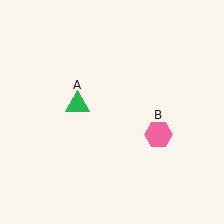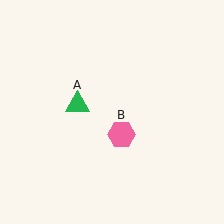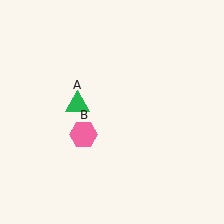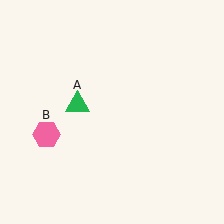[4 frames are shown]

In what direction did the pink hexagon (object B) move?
The pink hexagon (object B) moved left.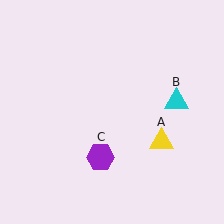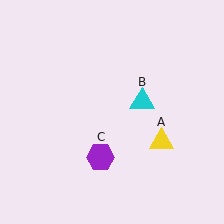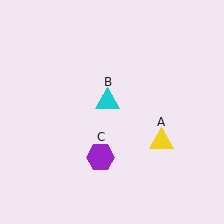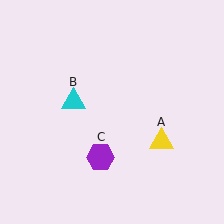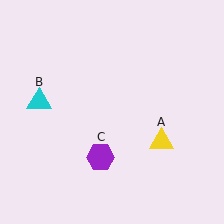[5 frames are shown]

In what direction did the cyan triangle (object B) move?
The cyan triangle (object B) moved left.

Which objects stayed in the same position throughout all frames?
Yellow triangle (object A) and purple hexagon (object C) remained stationary.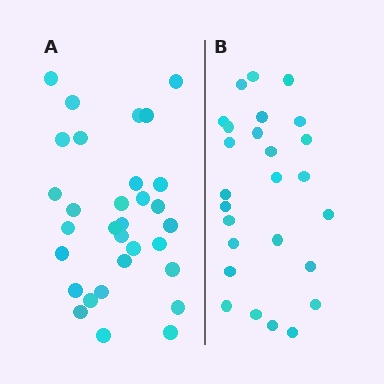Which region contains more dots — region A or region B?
Region A (the left region) has more dots.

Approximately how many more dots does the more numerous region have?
Region A has about 5 more dots than region B.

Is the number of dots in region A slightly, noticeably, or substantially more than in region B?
Region A has only slightly more — the two regions are fairly close. The ratio is roughly 1.2 to 1.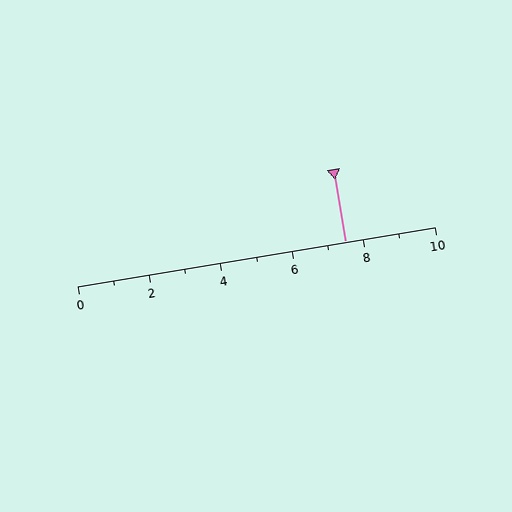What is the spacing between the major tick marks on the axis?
The major ticks are spaced 2 apart.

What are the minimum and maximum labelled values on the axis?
The axis runs from 0 to 10.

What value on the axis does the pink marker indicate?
The marker indicates approximately 7.5.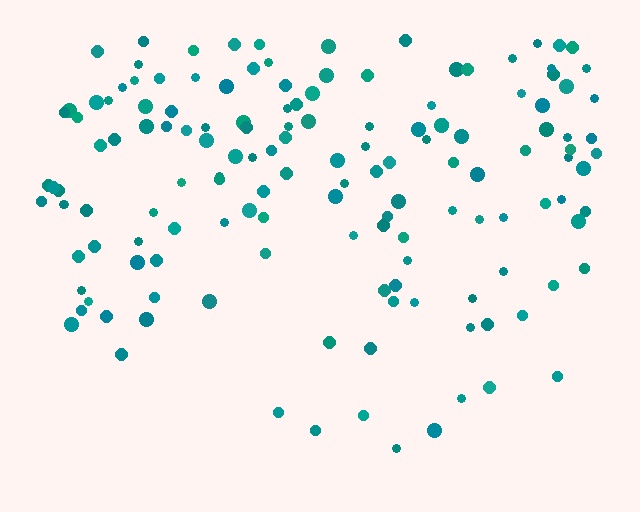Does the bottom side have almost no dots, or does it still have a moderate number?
Still a moderate number, just noticeably fewer than the top.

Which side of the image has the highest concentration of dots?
The top.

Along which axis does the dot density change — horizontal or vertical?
Vertical.